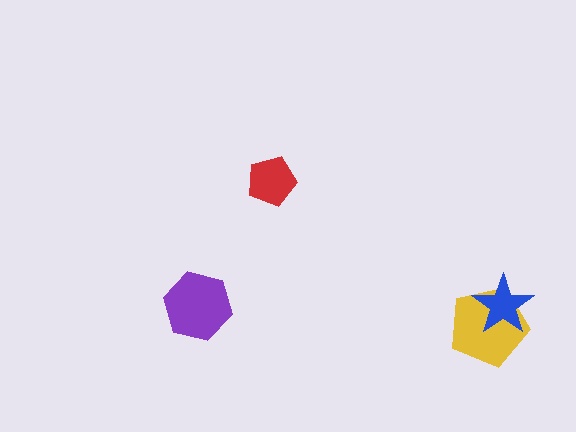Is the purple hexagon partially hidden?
No, no other shape covers it.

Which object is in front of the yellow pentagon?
The blue star is in front of the yellow pentagon.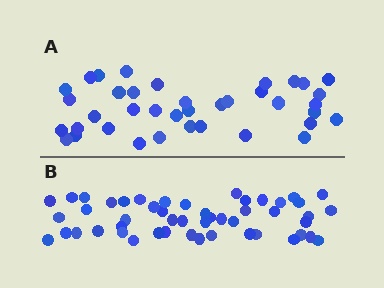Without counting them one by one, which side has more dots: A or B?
Region B (the bottom region) has more dots.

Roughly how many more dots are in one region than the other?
Region B has roughly 12 or so more dots than region A.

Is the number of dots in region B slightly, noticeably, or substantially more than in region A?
Region B has noticeably more, but not dramatically so. The ratio is roughly 1.3 to 1.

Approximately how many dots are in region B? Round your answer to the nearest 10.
About 50 dots.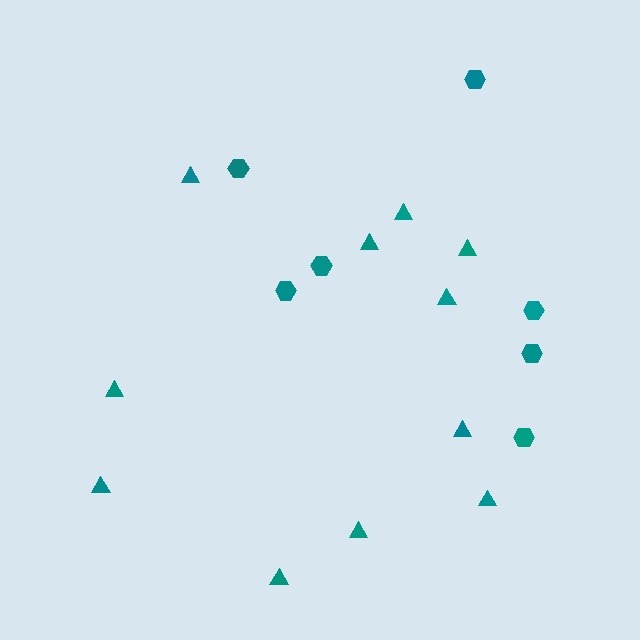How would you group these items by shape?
There are 2 groups: one group of triangles (11) and one group of hexagons (7).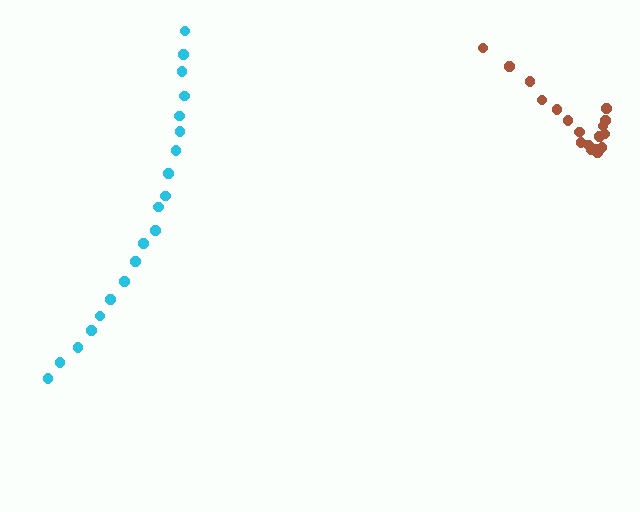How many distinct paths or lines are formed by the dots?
There are 2 distinct paths.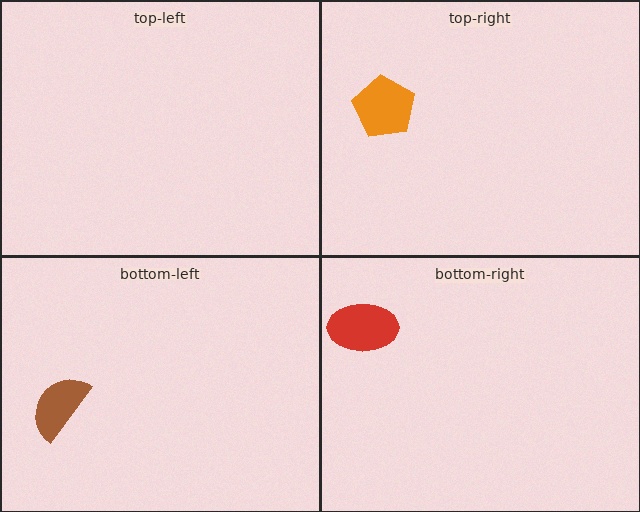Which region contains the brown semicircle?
The bottom-left region.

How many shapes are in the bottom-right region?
1.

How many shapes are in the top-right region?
1.